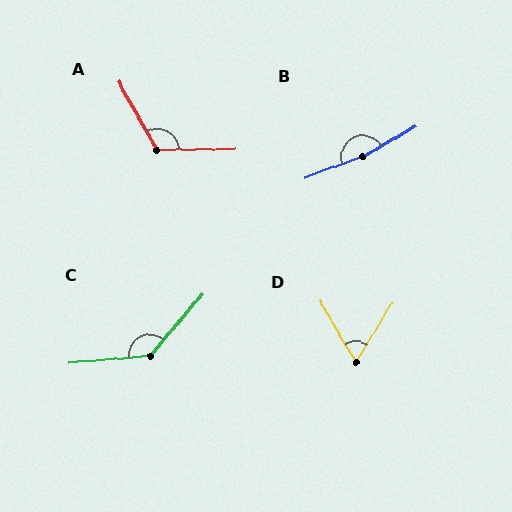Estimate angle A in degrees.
Approximately 119 degrees.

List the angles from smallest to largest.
D (61°), A (119°), C (135°), B (169°).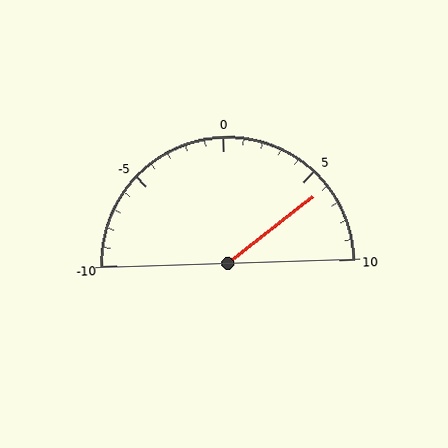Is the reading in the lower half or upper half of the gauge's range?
The reading is in the upper half of the range (-10 to 10).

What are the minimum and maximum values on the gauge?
The gauge ranges from -10 to 10.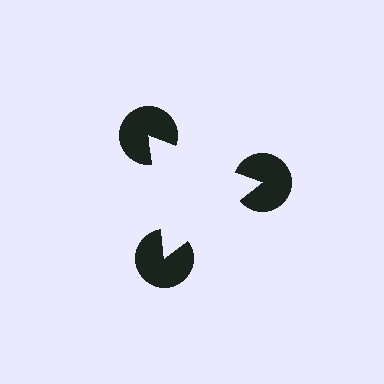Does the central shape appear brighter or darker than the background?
It typically appears slightly brighter than the background, even though no actual brightness change is drawn.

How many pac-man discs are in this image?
There are 3 — one at each vertex of the illusory triangle.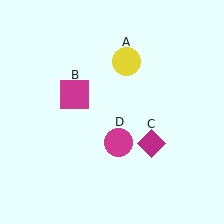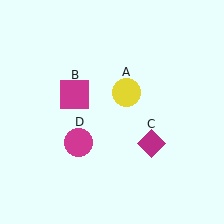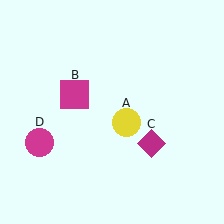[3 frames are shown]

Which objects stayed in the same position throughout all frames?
Magenta square (object B) and magenta diamond (object C) remained stationary.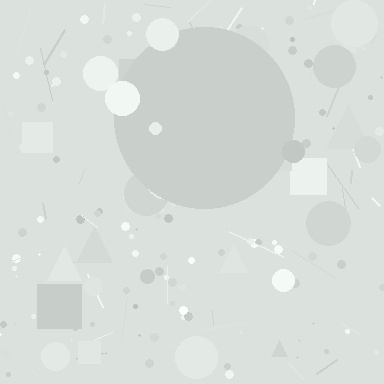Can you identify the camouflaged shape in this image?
The camouflaged shape is a circle.